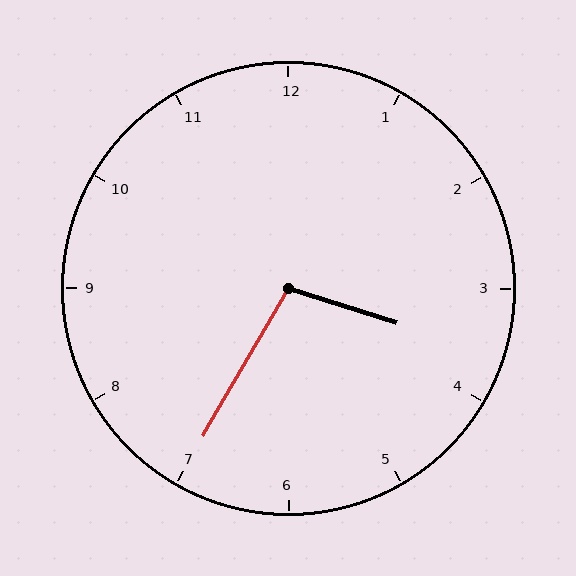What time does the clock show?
3:35.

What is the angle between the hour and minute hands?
Approximately 102 degrees.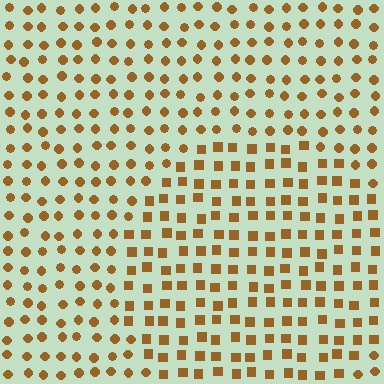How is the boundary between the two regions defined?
The boundary is defined by a change in element shape: squares inside vs. circles outside. All elements share the same color and spacing.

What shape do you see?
I see a circle.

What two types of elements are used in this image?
The image uses squares inside the circle region and circles outside it.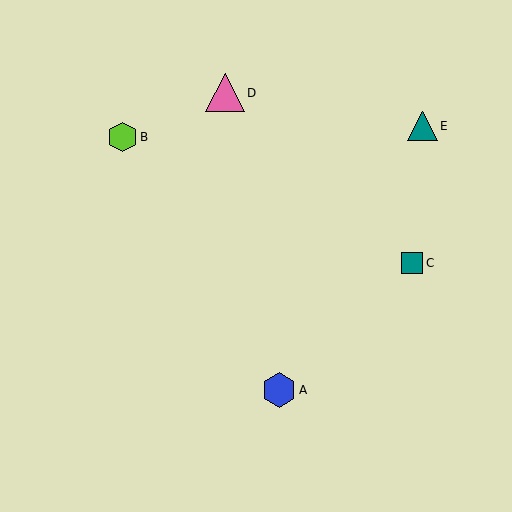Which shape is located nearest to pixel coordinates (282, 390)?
The blue hexagon (labeled A) at (279, 390) is nearest to that location.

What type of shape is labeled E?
Shape E is a teal triangle.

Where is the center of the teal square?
The center of the teal square is at (412, 263).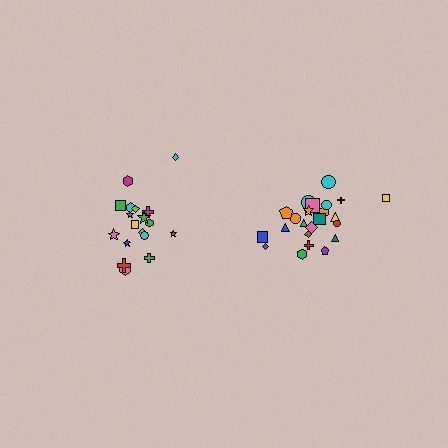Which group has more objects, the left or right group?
The right group.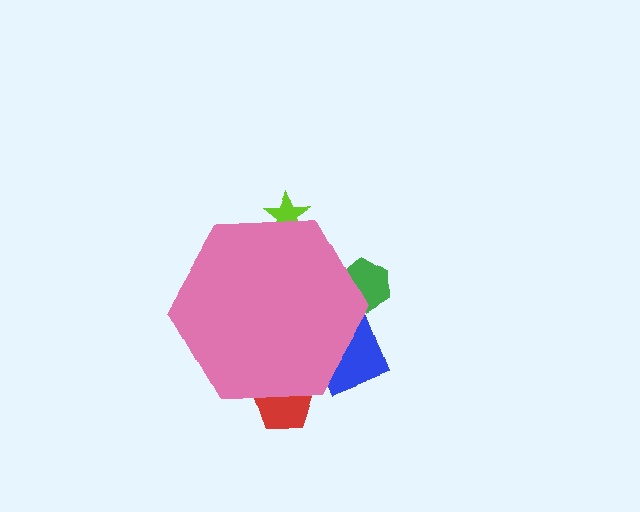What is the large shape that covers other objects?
A pink hexagon.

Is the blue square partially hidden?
Yes, the blue square is partially hidden behind the pink hexagon.